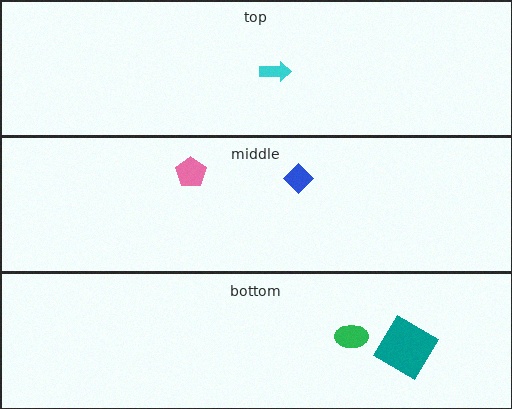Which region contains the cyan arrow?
The top region.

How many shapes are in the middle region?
2.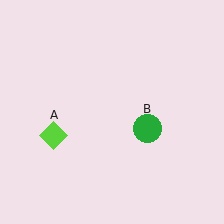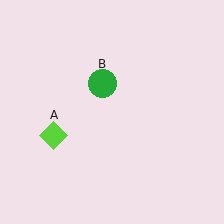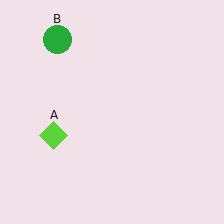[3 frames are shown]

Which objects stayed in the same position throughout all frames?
Lime diamond (object A) remained stationary.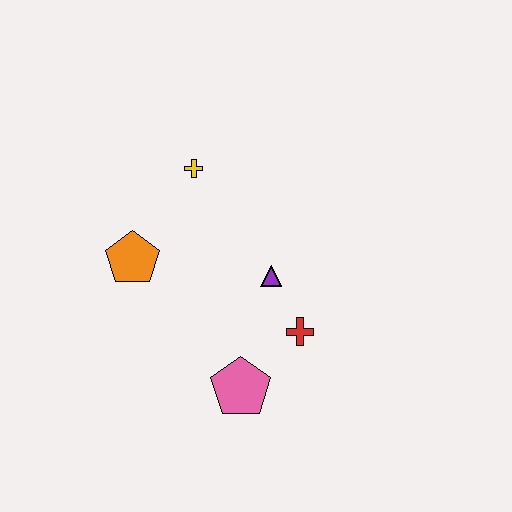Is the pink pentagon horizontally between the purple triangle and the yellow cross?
Yes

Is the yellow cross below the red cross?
No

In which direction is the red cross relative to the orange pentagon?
The red cross is to the right of the orange pentagon.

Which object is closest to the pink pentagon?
The red cross is closest to the pink pentagon.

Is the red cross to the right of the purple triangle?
Yes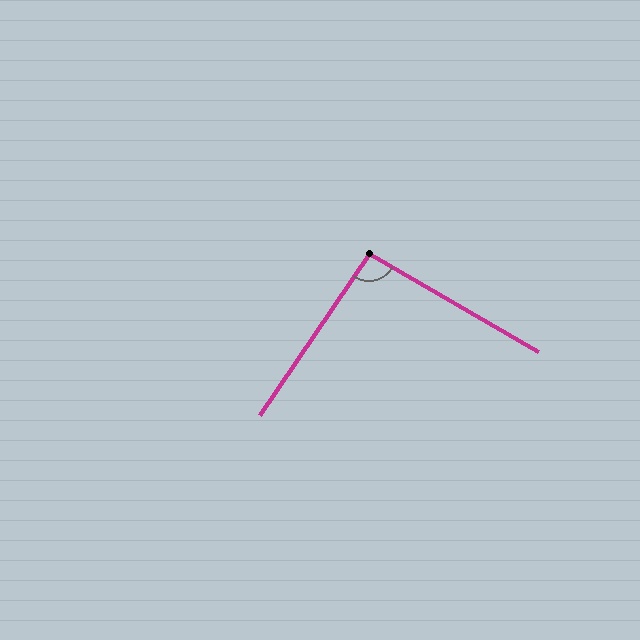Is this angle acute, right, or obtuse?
It is approximately a right angle.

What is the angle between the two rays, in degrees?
Approximately 94 degrees.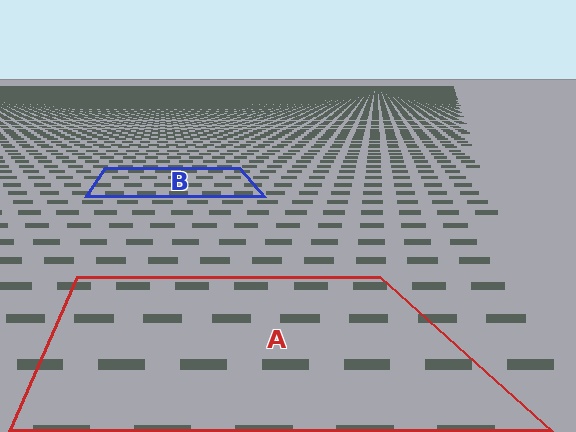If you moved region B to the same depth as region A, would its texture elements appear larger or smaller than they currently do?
They would appear larger. At a closer depth, the same texture elements are projected at a bigger on-screen size.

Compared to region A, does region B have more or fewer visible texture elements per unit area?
Region B has more texture elements per unit area — they are packed more densely because it is farther away.